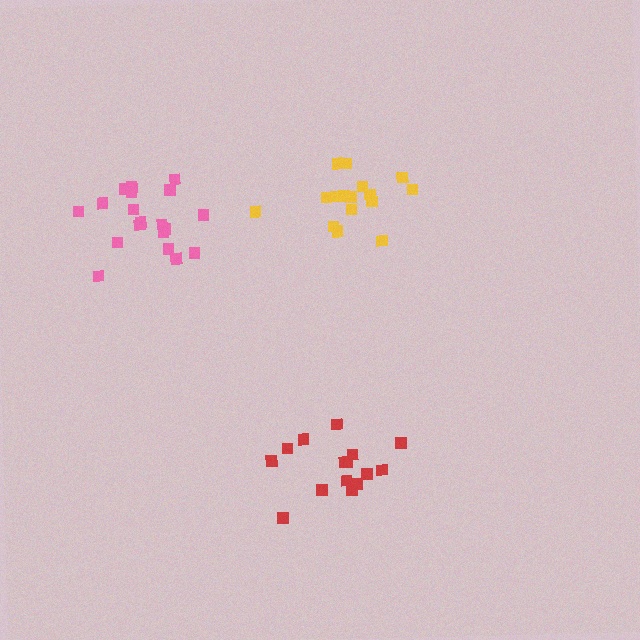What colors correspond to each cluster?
The clusters are colored: yellow, pink, red.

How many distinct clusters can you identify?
There are 3 distinct clusters.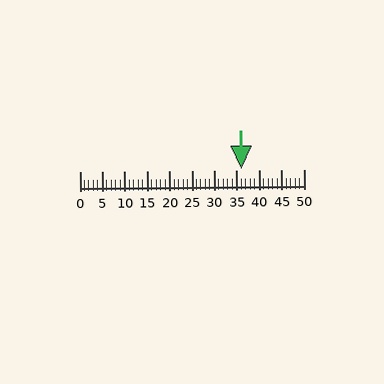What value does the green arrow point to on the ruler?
The green arrow points to approximately 36.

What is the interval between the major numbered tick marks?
The major tick marks are spaced 5 units apart.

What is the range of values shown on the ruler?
The ruler shows values from 0 to 50.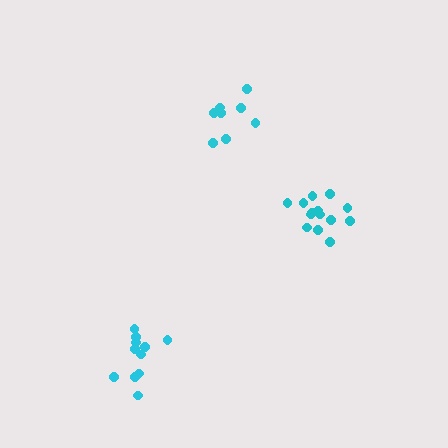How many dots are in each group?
Group 1: 8 dots, Group 2: 11 dots, Group 3: 14 dots (33 total).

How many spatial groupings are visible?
There are 3 spatial groupings.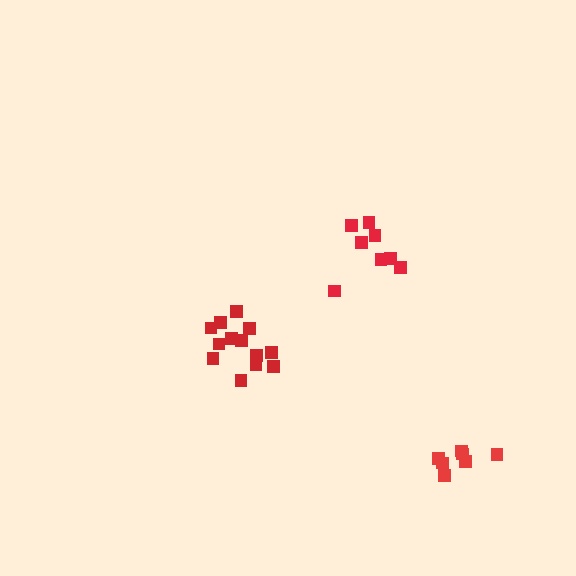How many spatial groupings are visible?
There are 3 spatial groupings.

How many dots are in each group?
Group 1: 13 dots, Group 2: 7 dots, Group 3: 8 dots (28 total).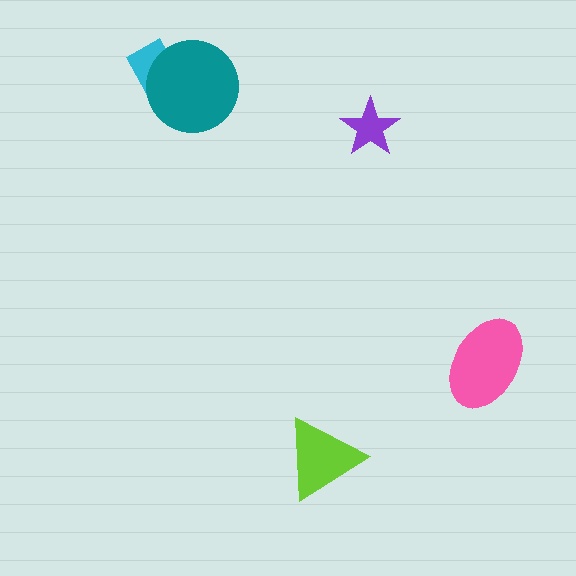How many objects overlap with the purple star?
0 objects overlap with the purple star.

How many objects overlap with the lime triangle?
0 objects overlap with the lime triangle.